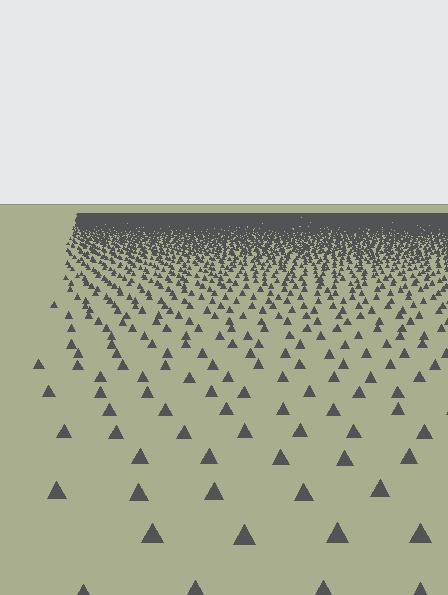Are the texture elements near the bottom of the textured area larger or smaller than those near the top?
Larger. Near the bottom, elements are closer to the viewer and appear at a bigger on-screen size.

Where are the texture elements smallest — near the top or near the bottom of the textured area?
Near the top.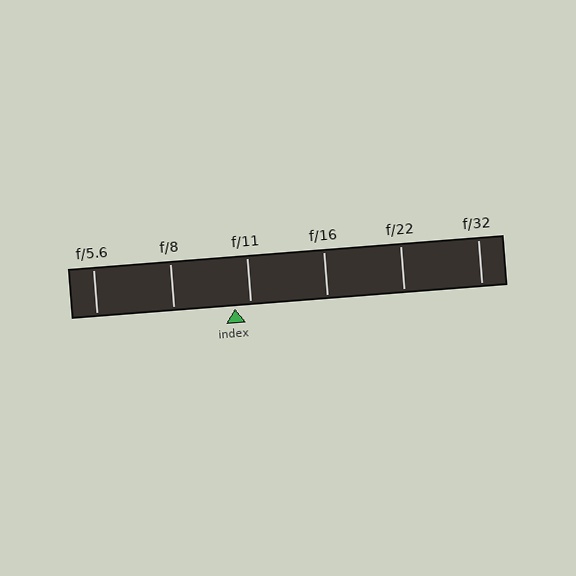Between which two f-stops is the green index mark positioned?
The index mark is between f/8 and f/11.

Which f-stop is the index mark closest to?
The index mark is closest to f/11.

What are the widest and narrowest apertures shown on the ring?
The widest aperture shown is f/5.6 and the narrowest is f/32.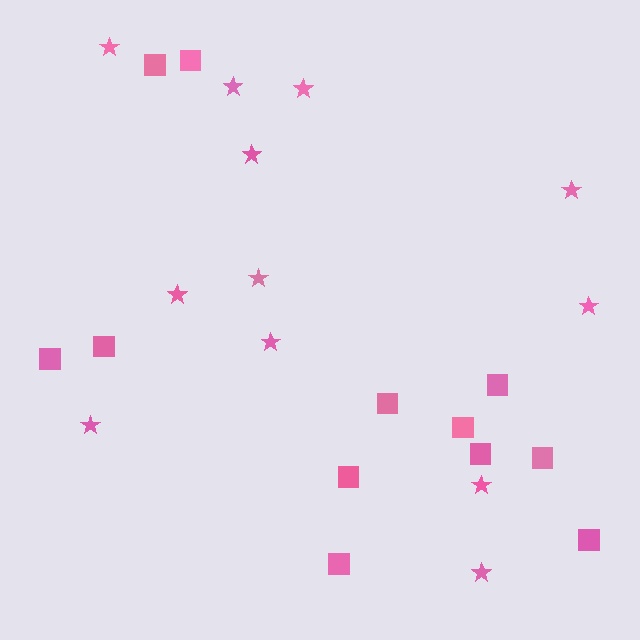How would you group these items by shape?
There are 2 groups: one group of stars (12) and one group of squares (12).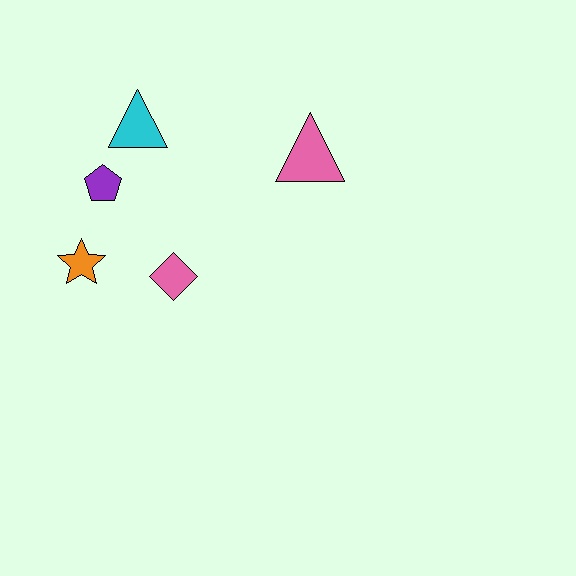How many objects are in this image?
There are 5 objects.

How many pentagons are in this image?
There is 1 pentagon.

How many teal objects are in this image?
There are no teal objects.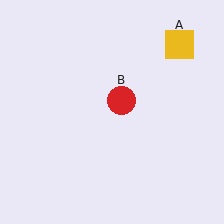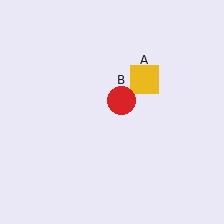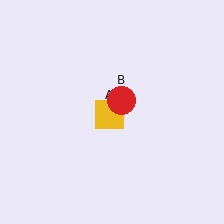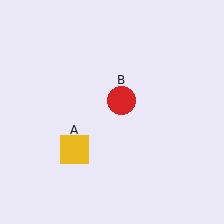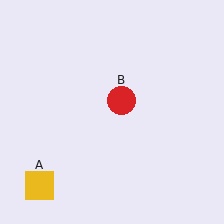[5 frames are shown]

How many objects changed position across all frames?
1 object changed position: yellow square (object A).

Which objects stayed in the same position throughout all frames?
Red circle (object B) remained stationary.